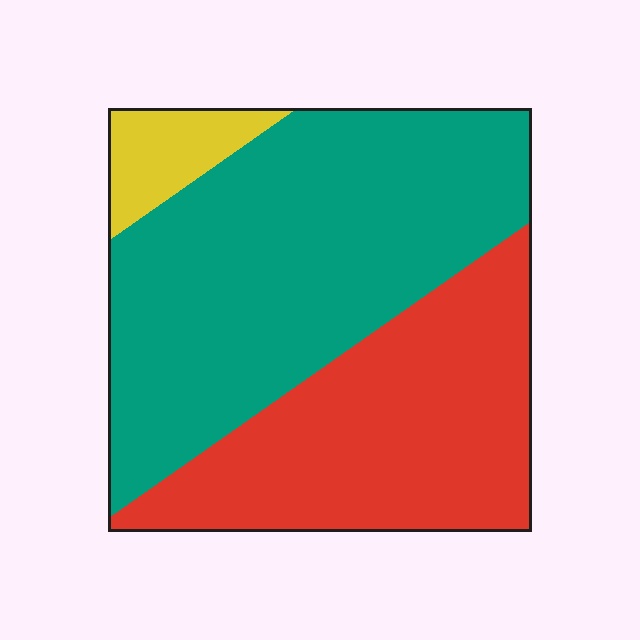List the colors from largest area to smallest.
From largest to smallest: teal, red, yellow.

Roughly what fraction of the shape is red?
Red takes up about three eighths (3/8) of the shape.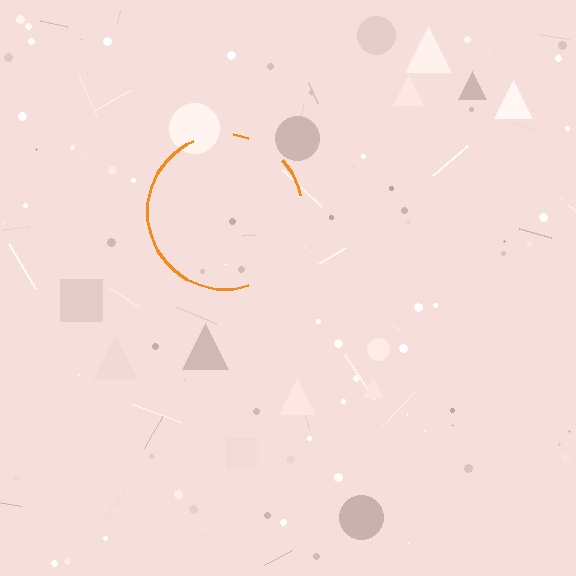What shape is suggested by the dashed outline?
The dashed outline suggests a circle.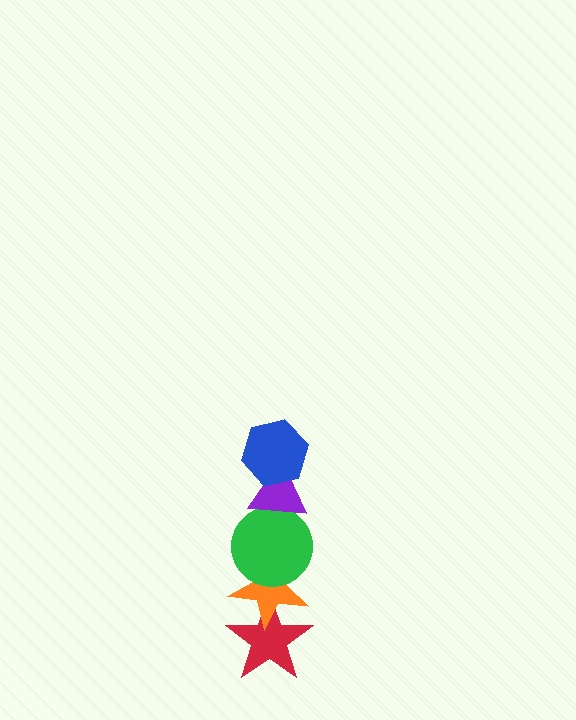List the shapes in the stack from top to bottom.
From top to bottom: the blue hexagon, the purple triangle, the green circle, the orange star, the red star.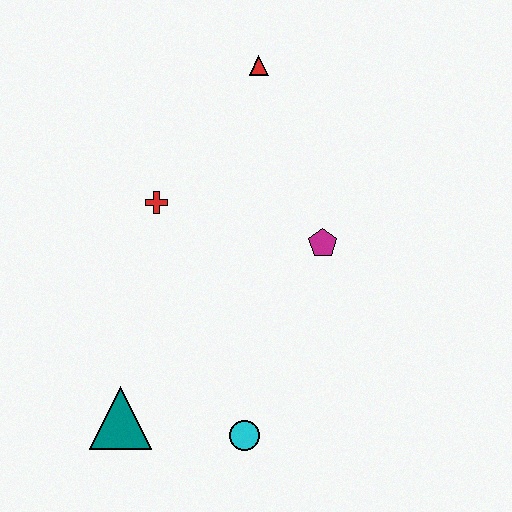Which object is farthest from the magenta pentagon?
The teal triangle is farthest from the magenta pentagon.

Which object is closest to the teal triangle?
The cyan circle is closest to the teal triangle.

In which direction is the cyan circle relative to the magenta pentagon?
The cyan circle is below the magenta pentagon.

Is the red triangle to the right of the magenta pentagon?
No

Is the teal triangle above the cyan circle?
Yes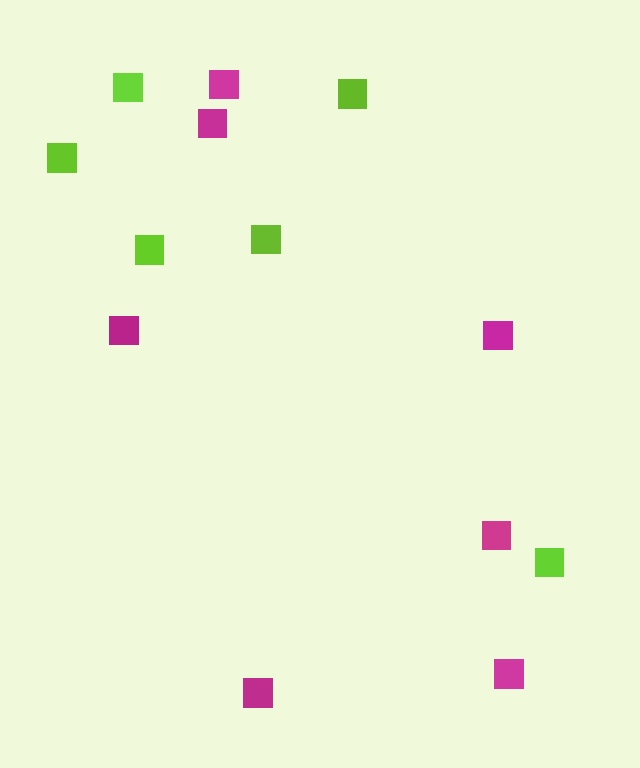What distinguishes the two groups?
There are 2 groups: one group of lime squares (6) and one group of magenta squares (7).